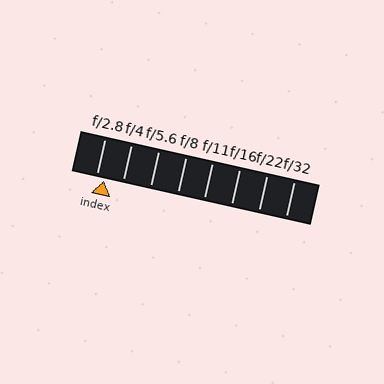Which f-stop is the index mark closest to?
The index mark is closest to f/2.8.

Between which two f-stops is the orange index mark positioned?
The index mark is between f/2.8 and f/4.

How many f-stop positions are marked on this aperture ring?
There are 8 f-stop positions marked.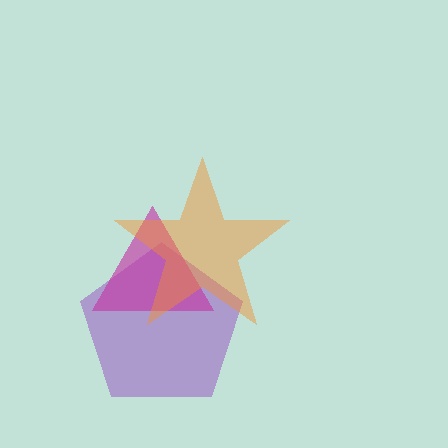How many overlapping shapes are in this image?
There are 3 overlapping shapes in the image.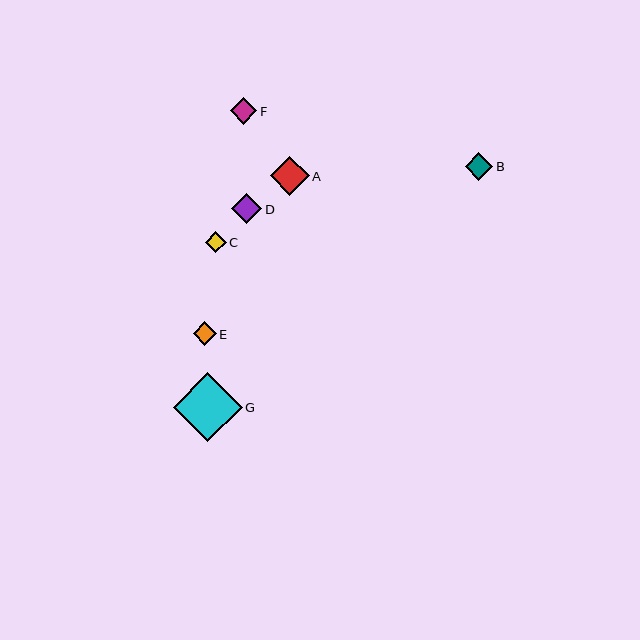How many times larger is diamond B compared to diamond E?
Diamond B is approximately 1.2 times the size of diamond E.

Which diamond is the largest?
Diamond G is the largest with a size of approximately 69 pixels.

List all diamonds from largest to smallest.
From largest to smallest: G, A, D, B, F, E, C.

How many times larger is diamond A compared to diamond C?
Diamond A is approximately 1.8 times the size of diamond C.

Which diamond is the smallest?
Diamond C is the smallest with a size of approximately 21 pixels.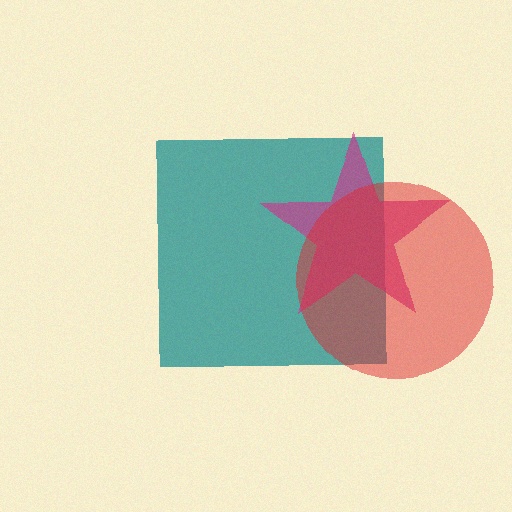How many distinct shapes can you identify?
There are 3 distinct shapes: a teal square, a magenta star, a red circle.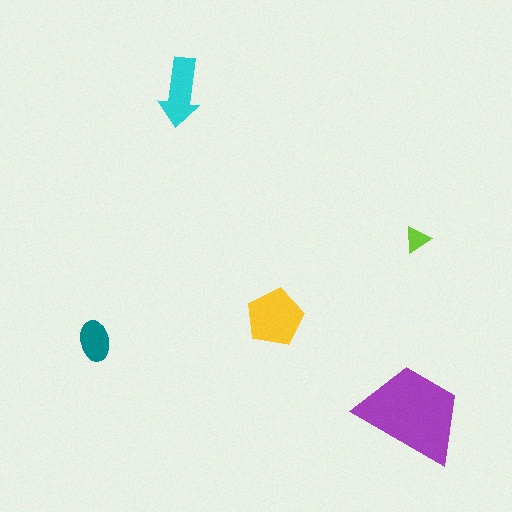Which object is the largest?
The purple trapezoid.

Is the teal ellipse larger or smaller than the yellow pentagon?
Smaller.